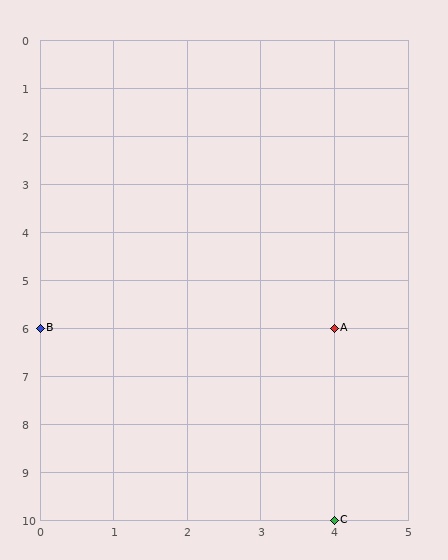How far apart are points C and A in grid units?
Points C and A are 4 rows apart.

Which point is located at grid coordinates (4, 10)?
Point C is at (4, 10).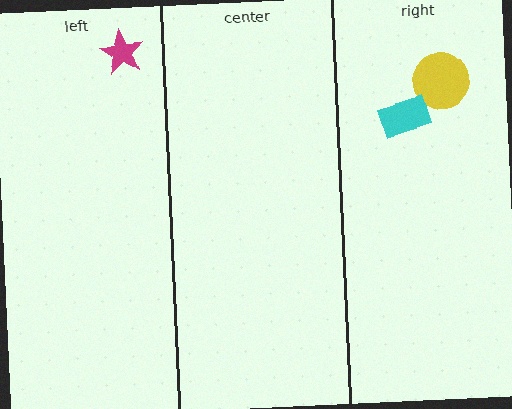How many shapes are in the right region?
2.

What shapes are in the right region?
The yellow circle, the cyan rectangle.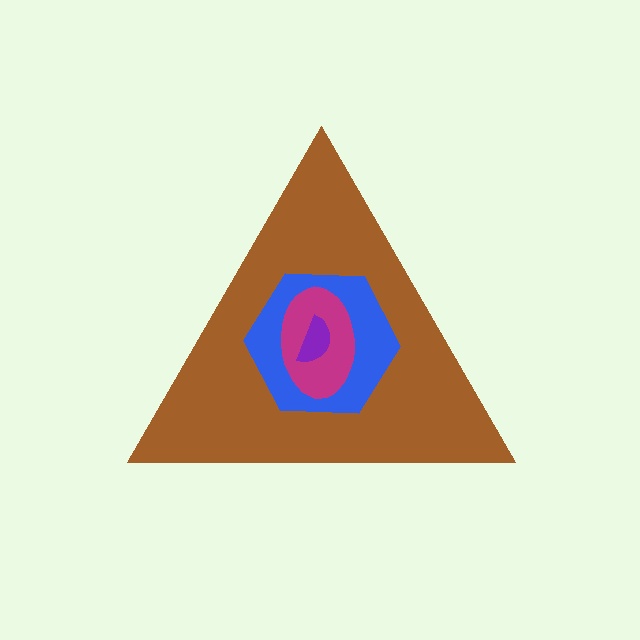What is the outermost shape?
The brown triangle.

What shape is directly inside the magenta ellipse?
The purple semicircle.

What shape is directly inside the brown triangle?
The blue hexagon.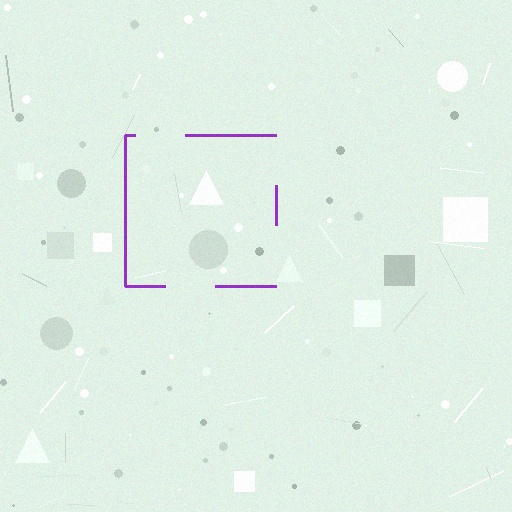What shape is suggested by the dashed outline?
The dashed outline suggests a square.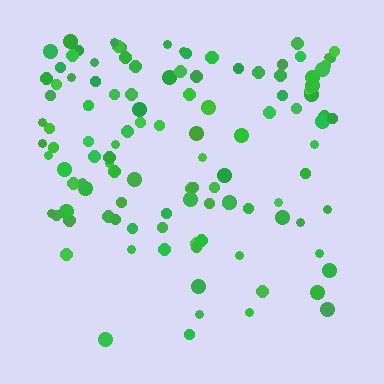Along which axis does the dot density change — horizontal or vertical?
Vertical.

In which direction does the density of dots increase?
From bottom to top, with the top side densest.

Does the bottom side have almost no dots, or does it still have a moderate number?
Still a moderate number, just noticeably fewer than the top.